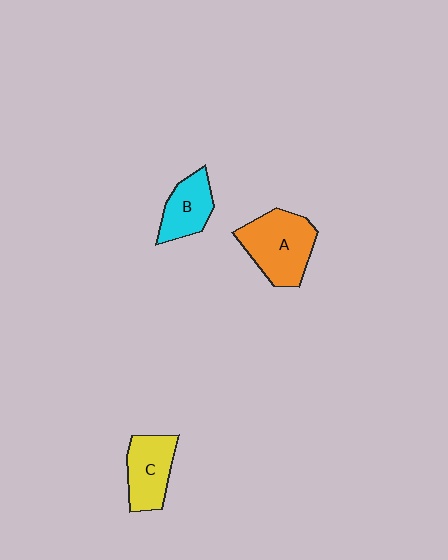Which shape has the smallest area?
Shape B (cyan).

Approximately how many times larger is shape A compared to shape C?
Approximately 1.4 times.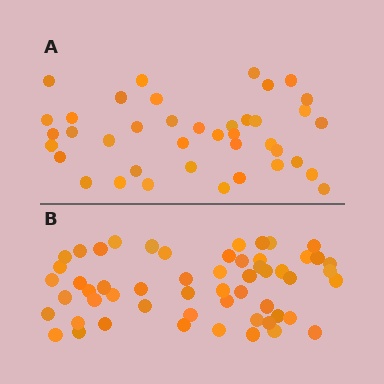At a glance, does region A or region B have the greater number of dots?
Region B (the bottom region) has more dots.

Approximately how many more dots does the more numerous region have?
Region B has approximately 15 more dots than region A.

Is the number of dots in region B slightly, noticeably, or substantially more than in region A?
Region B has noticeably more, but not dramatically so. The ratio is roughly 1.4 to 1.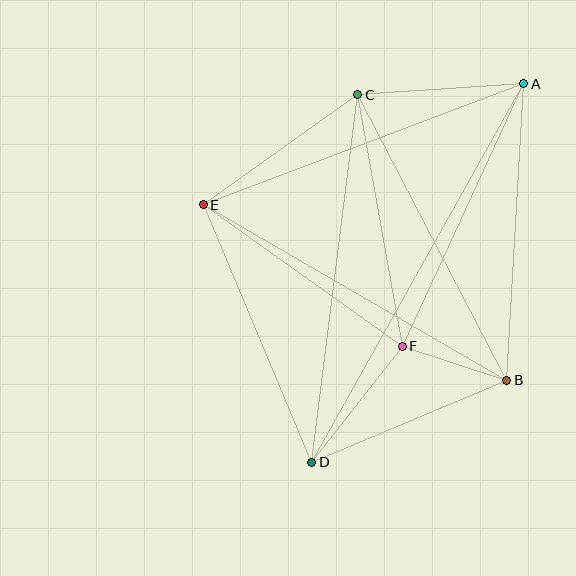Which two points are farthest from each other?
Points A and D are farthest from each other.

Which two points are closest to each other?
Points B and F are closest to each other.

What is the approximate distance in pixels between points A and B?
The distance between A and B is approximately 297 pixels.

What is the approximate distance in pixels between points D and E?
The distance between D and E is approximately 279 pixels.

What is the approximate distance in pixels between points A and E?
The distance between A and E is approximately 342 pixels.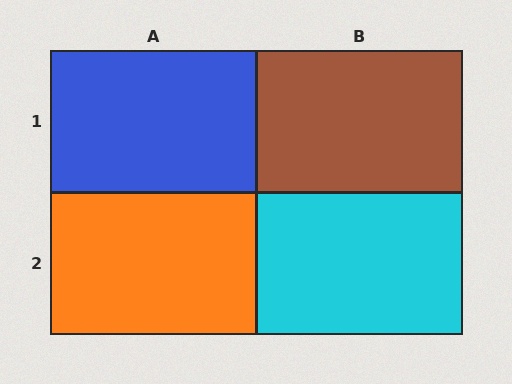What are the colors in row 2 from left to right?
Orange, cyan.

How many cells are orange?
1 cell is orange.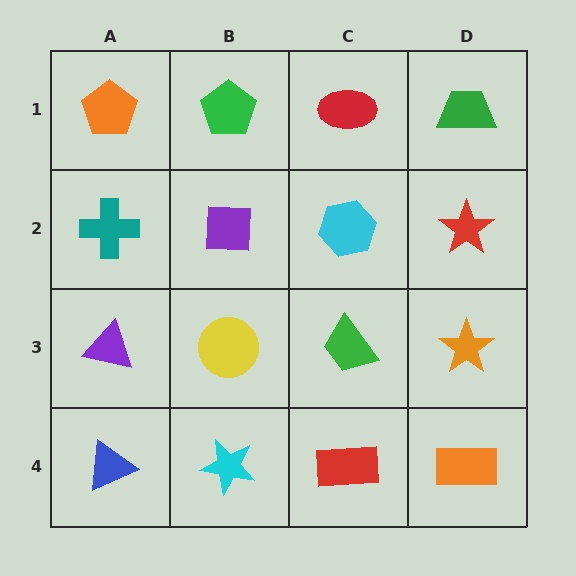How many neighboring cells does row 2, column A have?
3.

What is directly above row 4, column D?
An orange star.